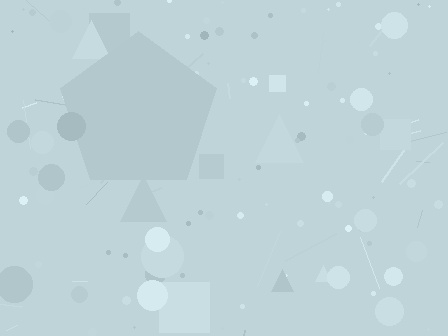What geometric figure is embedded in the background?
A pentagon is embedded in the background.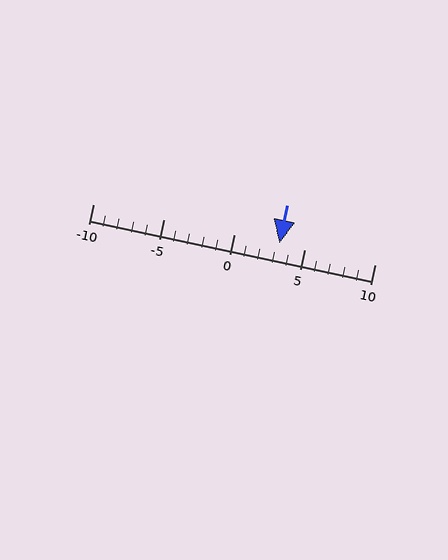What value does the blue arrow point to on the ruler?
The blue arrow points to approximately 3.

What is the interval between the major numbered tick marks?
The major tick marks are spaced 5 units apart.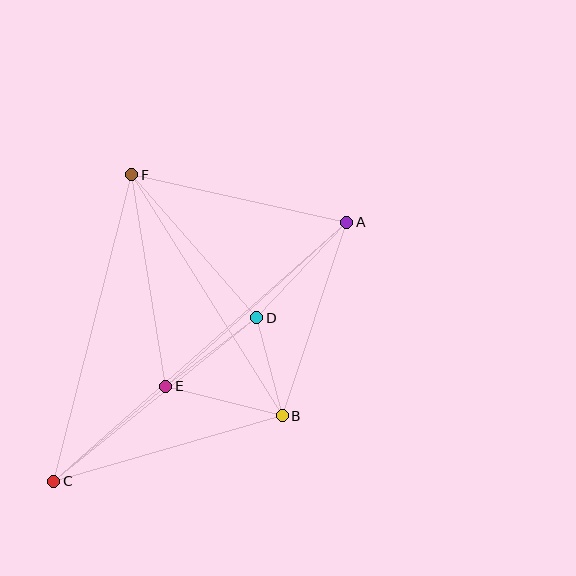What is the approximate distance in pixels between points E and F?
The distance between E and F is approximately 215 pixels.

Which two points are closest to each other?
Points B and D are closest to each other.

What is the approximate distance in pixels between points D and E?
The distance between D and E is approximately 114 pixels.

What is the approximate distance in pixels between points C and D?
The distance between C and D is approximately 261 pixels.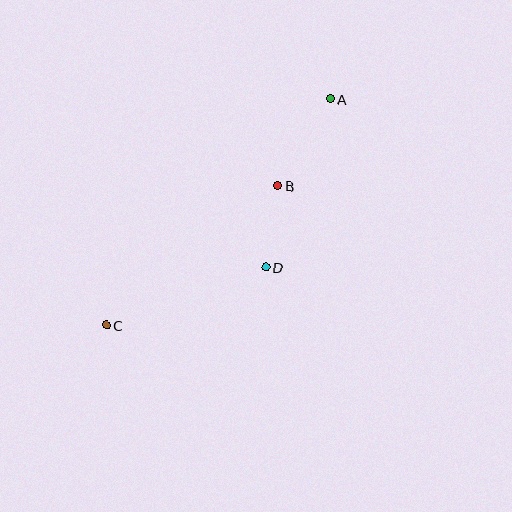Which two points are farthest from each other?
Points A and C are farthest from each other.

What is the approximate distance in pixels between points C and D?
The distance between C and D is approximately 170 pixels.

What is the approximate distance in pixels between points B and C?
The distance between B and C is approximately 221 pixels.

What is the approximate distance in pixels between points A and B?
The distance between A and B is approximately 102 pixels.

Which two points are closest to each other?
Points B and D are closest to each other.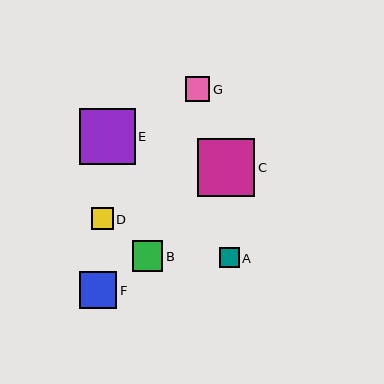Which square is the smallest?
Square A is the smallest with a size of approximately 19 pixels.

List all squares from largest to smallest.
From largest to smallest: C, E, F, B, G, D, A.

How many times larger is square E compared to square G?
Square E is approximately 2.2 times the size of square G.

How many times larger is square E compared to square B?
Square E is approximately 1.8 times the size of square B.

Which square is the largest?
Square C is the largest with a size of approximately 57 pixels.